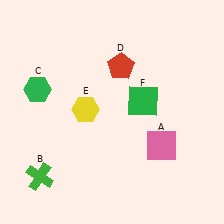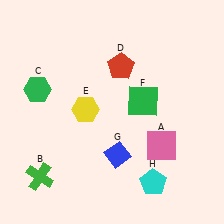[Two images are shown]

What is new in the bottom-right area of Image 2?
A cyan pentagon (H) was added in the bottom-right area of Image 2.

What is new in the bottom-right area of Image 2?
A blue diamond (G) was added in the bottom-right area of Image 2.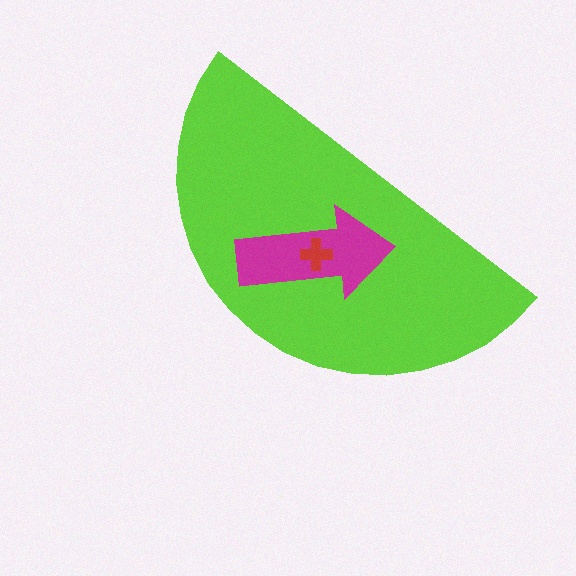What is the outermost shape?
The lime semicircle.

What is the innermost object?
The red cross.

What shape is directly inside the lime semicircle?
The magenta arrow.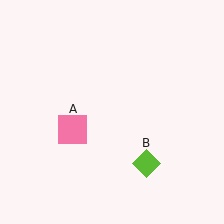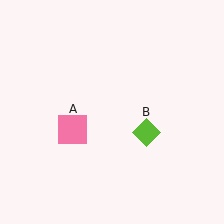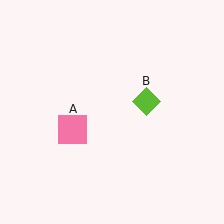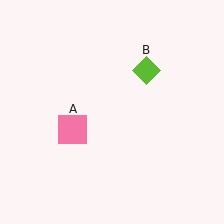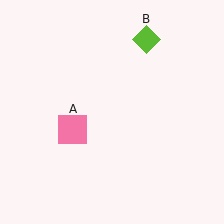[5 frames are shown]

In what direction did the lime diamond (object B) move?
The lime diamond (object B) moved up.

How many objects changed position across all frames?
1 object changed position: lime diamond (object B).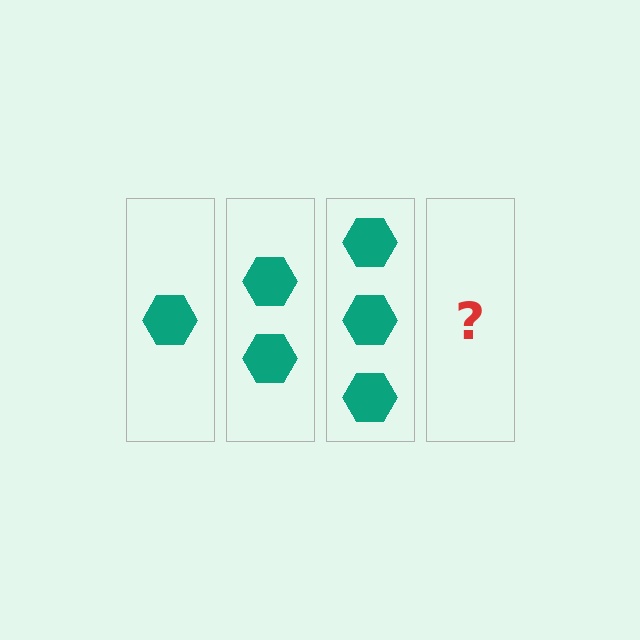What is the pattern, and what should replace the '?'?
The pattern is that each step adds one more hexagon. The '?' should be 4 hexagons.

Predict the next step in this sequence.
The next step is 4 hexagons.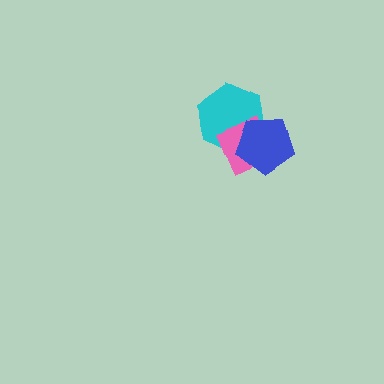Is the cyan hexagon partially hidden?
Yes, it is partially covered by another shape.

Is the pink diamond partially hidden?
Yes, it is partially covered by another shape.